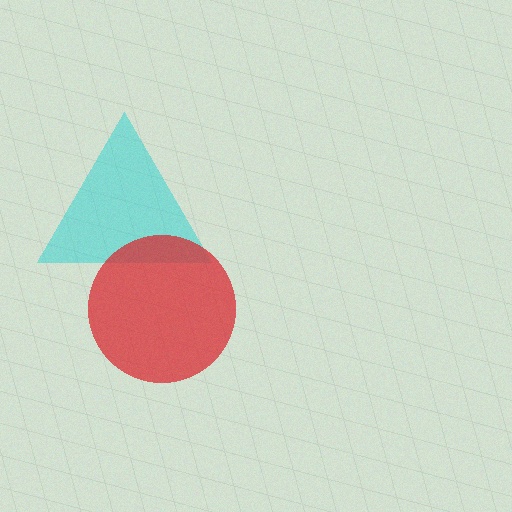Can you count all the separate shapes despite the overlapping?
Yes, there are 2 separate shapes.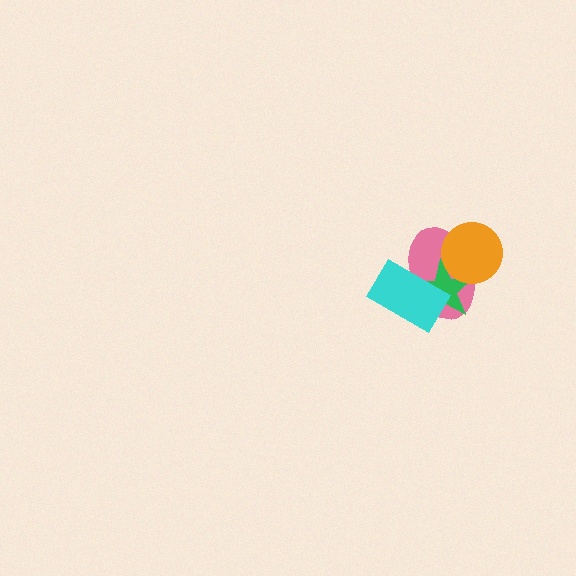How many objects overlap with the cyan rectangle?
2 objects overlap with the cyan rectangle.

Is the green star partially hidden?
Yes, it is partially covered by another shape.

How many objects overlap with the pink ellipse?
3 objects overlap with the pink ellipse.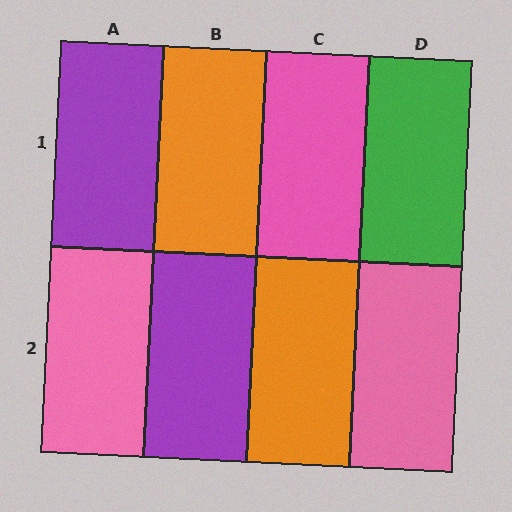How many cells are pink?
3 cells are pink.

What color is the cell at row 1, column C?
Pink.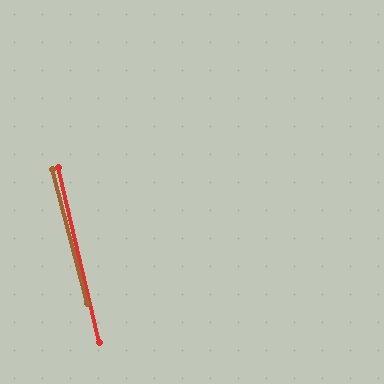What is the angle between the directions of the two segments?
Approximately 1 degree.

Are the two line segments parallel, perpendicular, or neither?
Parallel — their directions differ by only 1.4°.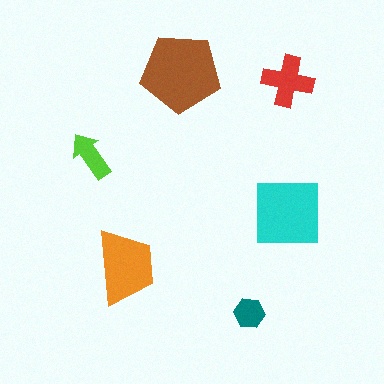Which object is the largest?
The brown pentagon.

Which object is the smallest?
The teal hexagon.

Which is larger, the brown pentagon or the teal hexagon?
The brown pentagon.